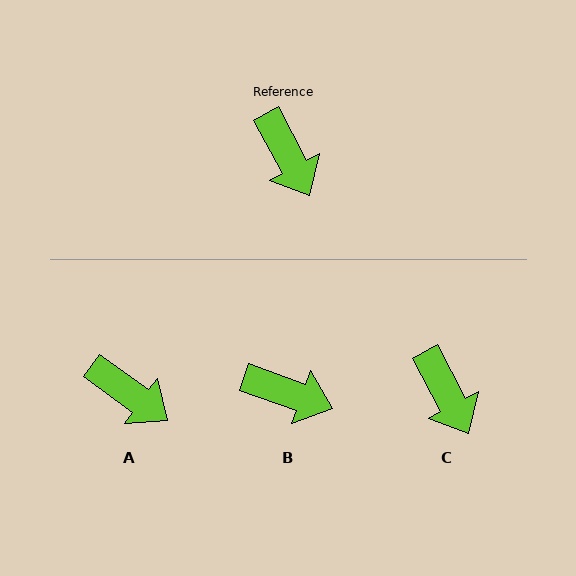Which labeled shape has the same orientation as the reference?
C.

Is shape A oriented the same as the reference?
No, it is off by about 26 degrees.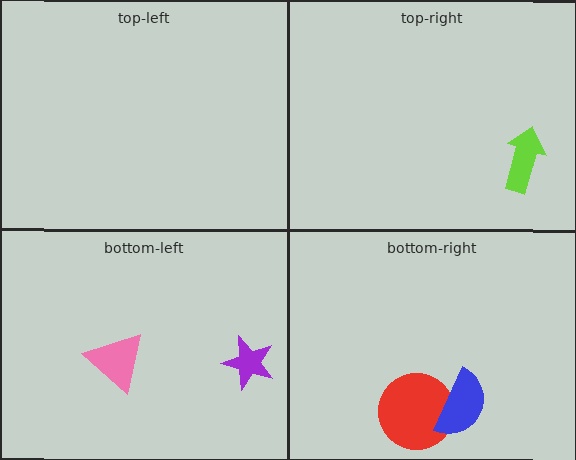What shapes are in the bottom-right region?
The red circle, the blue semicircle.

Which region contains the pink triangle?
The bottom-left region.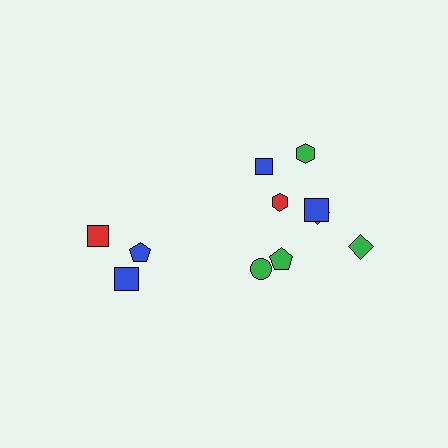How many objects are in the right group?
There are 8 objects.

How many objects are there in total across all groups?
There are 11 objects.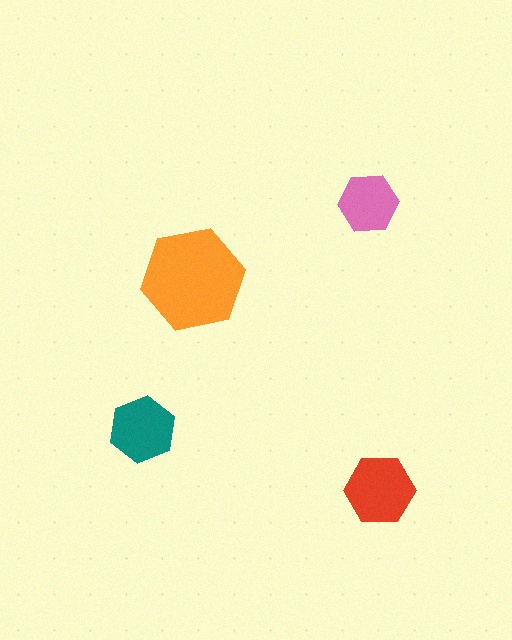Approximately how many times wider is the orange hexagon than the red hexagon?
About 1.5 times wider.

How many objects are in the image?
There are 4 objects in the image.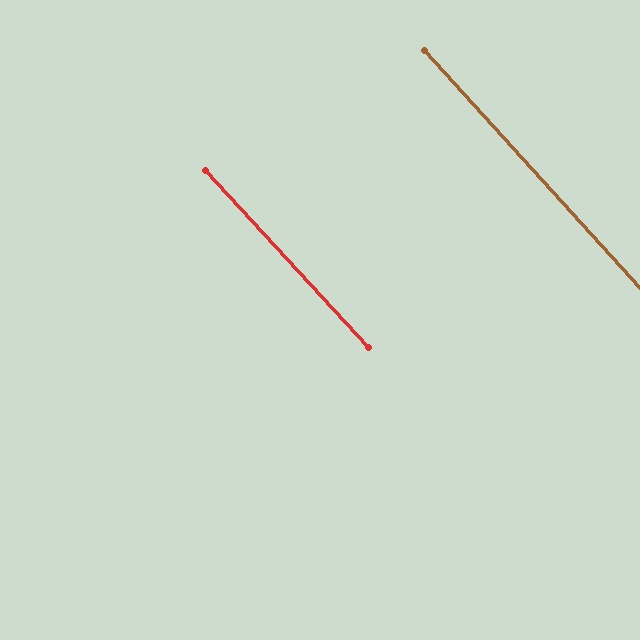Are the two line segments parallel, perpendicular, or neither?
Parallel — their directions differ by only 0.1°.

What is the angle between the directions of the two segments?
Approximately 0 degrees.